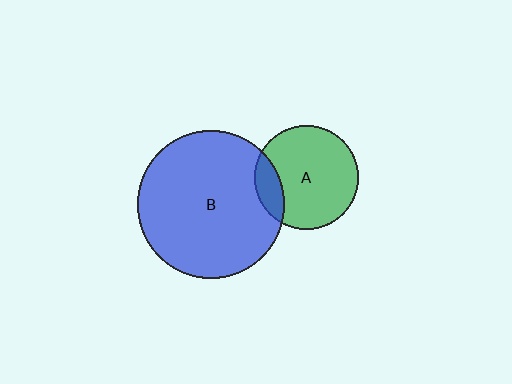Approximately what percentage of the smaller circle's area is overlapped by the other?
Approximately 15%.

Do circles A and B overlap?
Yes.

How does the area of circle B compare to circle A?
Approximately 2.0 times.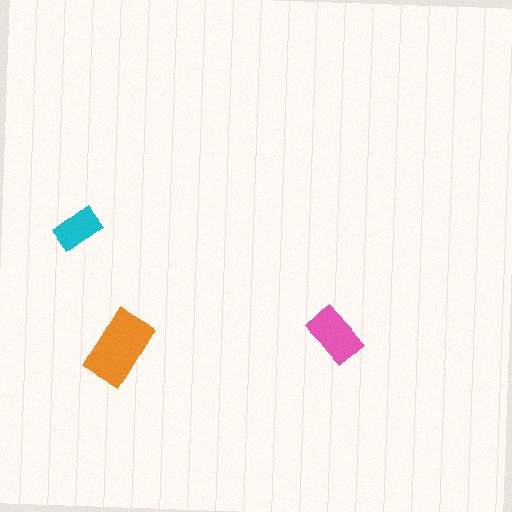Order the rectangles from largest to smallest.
the orange one, the pink one, the cyan one.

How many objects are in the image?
There are 3 objects in the image.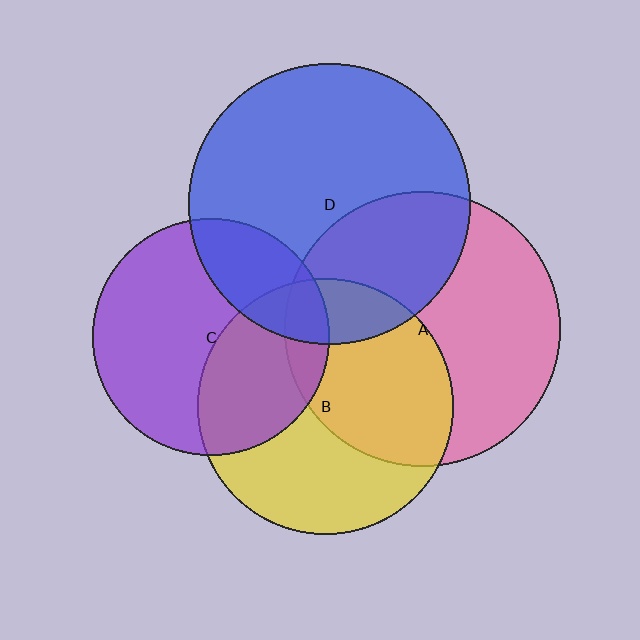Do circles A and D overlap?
Yes.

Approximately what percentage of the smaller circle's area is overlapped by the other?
Approximately 35%.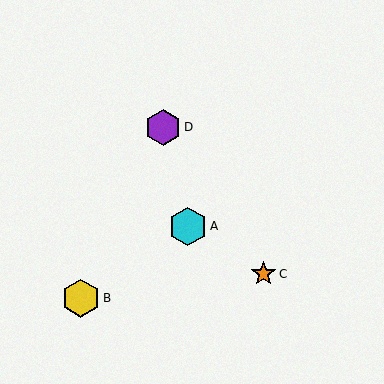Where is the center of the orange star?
The center of the orange star is at (263, 274).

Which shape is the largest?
The cyan hexagon (labeled A) is the largest.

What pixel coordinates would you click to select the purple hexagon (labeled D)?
Click at (163, 127) to select the purple hexagon D.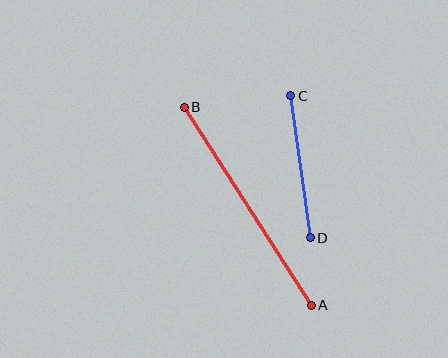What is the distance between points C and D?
The distance is approximately 144 pixels.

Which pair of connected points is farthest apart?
Points A and B are farthest apart.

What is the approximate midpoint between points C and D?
The midpoint is at approximately (301, 167) pixels.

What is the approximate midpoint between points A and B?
The midpoint is at approximately (248, 206) pixels.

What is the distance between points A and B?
The distance is approximately 235 pixels.